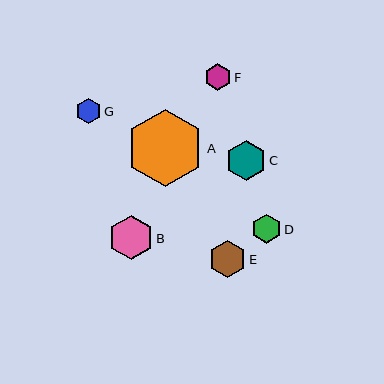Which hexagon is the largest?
Hexagon A is the largest with a size of approximately 78 pixels.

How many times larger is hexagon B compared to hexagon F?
Hexagon B is approximately 1.7 times the size of hexagon F.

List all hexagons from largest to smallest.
From largest to smallest: A, B, C, E, D, F, G.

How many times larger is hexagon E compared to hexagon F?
Hexagon E is approximately 1.4 times the size of hexagon F.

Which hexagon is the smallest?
Hexagon G is the smallest with a size of approximately 26 pixels.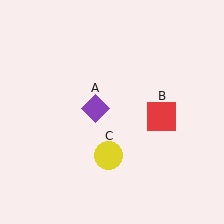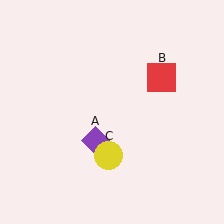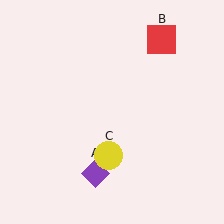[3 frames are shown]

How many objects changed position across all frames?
2 objects changed position: purple diamond (object A), red square (object B).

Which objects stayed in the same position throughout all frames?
Yellow circle (object C) remained stationary.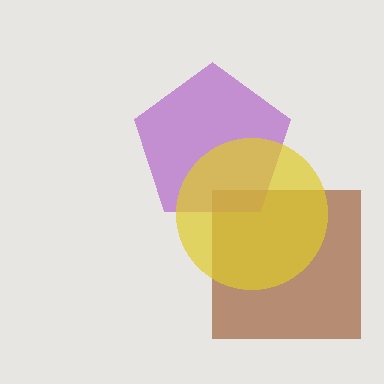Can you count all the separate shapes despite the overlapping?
Yes, there are 3 separate shapes.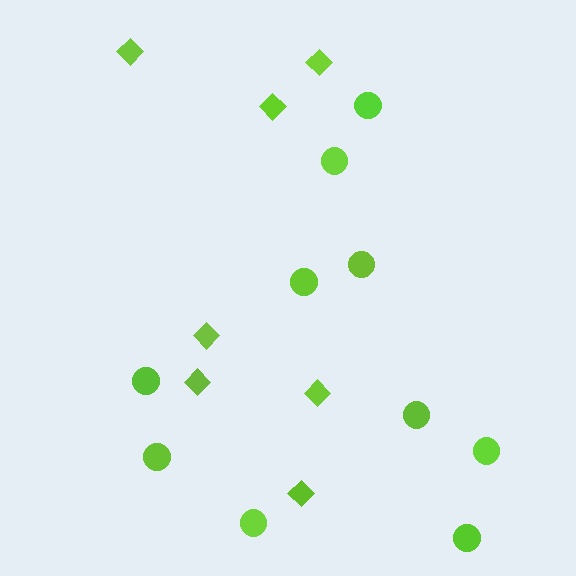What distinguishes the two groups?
There are 2 groups: one group of circles (10) and one group of diamonds (7).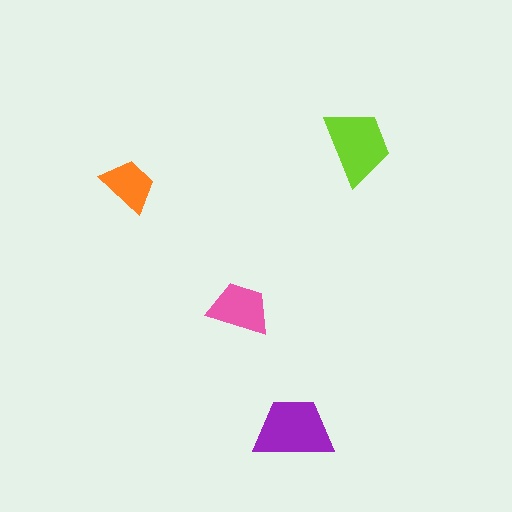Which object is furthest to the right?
The lime trapezoid is rightmost.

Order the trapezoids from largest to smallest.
the purple one, the lime one, the pink one, the orange one.